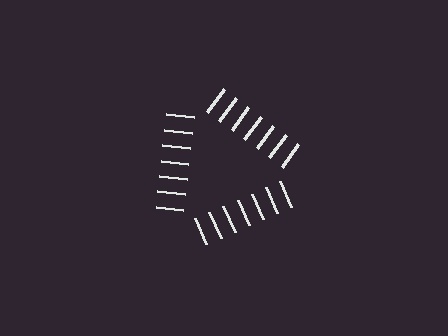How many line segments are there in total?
21 — 7 along each of the 3 edges.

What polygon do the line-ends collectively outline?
An illusory triangle — the line segments terminate on its edges but no continuous stroke is drawn.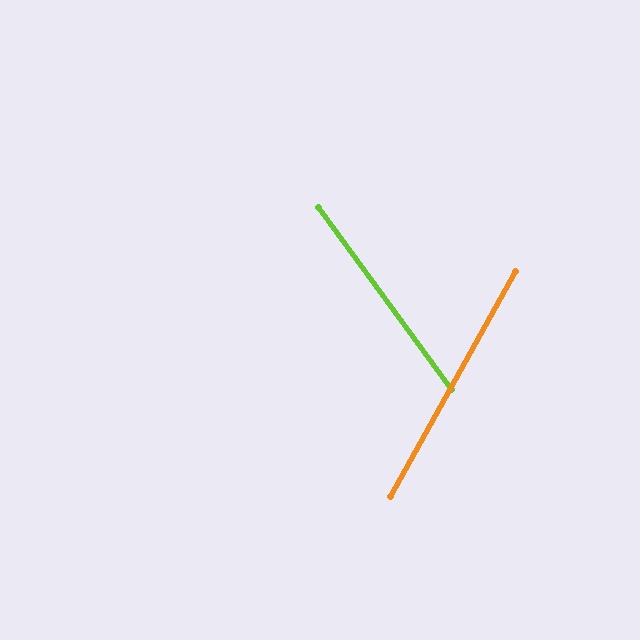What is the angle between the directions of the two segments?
Approximately 65 degrees.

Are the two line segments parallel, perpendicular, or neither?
Neither parallel nor perpendicular — they differ by about 65°.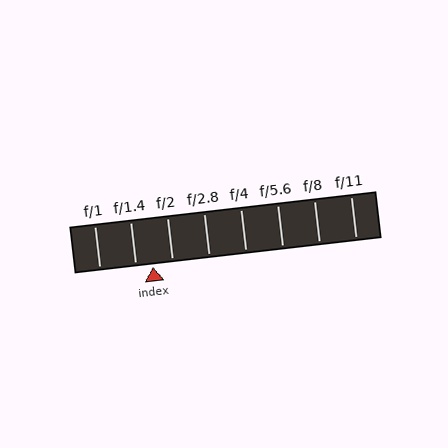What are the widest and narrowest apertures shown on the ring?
The widest aperture shown is f/1 and the narrowest is f/11.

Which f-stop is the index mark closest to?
The index mark is closest to f/1.4.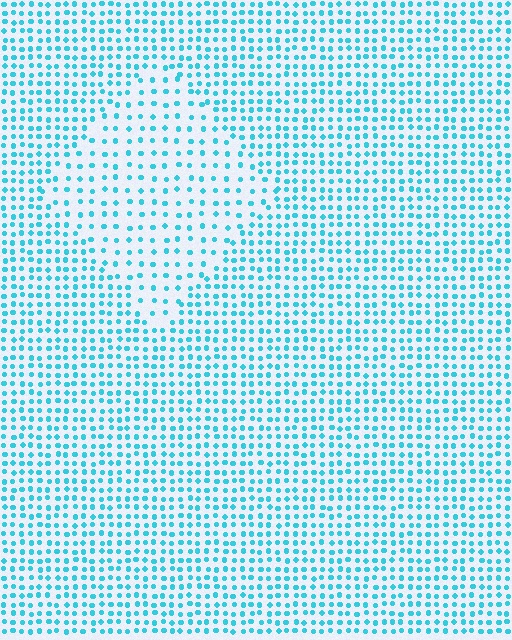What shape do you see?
I see a diamond.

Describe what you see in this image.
The image contains small cyan elements arranged at two different densities. A diamond-shaped region is visible where the elements are less densely packed than the surrounding area.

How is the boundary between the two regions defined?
The boundary is defined by a change in element density (approximately 1.9x ratio). All elements are the same color, size, and shape.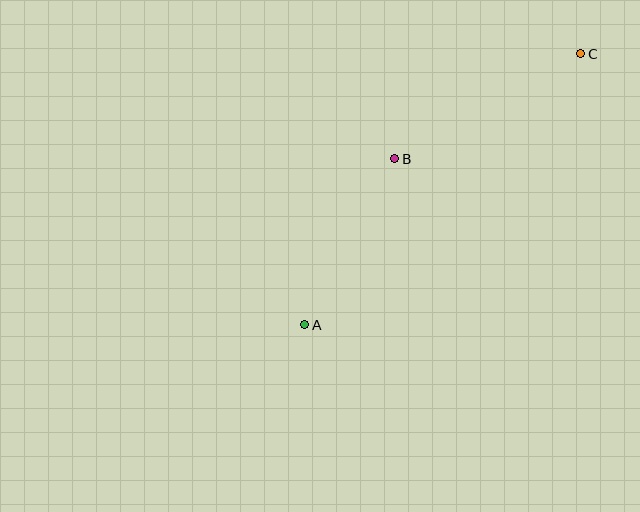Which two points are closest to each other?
Points A and B are closest to each other.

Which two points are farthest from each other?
Points A and C are farthest from each other.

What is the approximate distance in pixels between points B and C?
The distance between B and C is approximately 213 pixels.